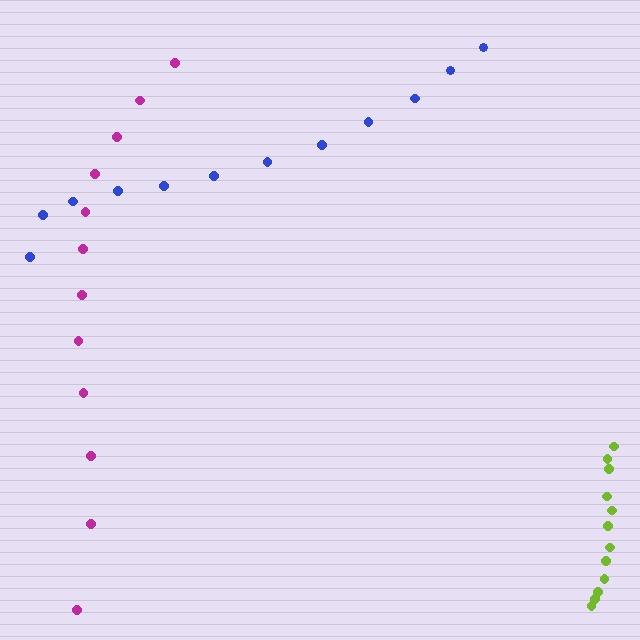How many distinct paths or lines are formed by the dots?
There are 3 distinct paths.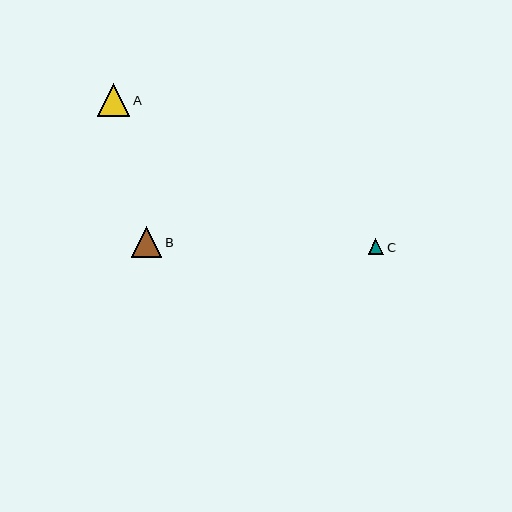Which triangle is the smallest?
Triangle C is the smallest with a size of approximately 16 pixels.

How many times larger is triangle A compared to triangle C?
Triangle A is approximately 2.1 times the size of triangle C.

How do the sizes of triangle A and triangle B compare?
Triangle A and triangle B are approximately the same size.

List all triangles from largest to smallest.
From largest to smallest: A, B, C.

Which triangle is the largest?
Triangle A is the largest with a size of approximately 33 pixels.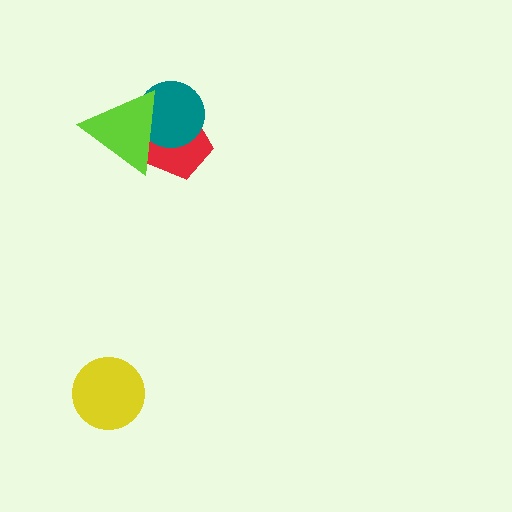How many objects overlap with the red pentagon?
2 objects overlap with the red pentagon.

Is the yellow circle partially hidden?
No, no other shape covers it.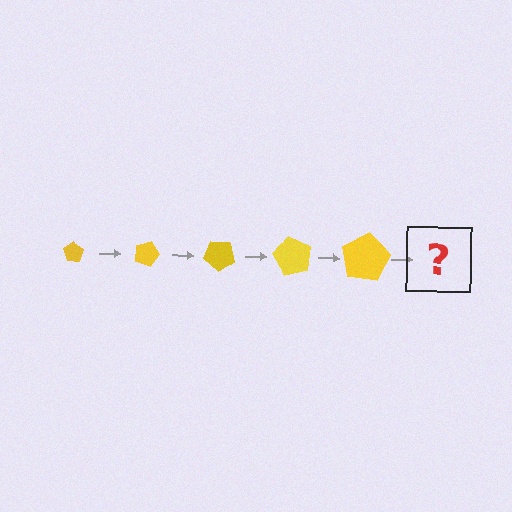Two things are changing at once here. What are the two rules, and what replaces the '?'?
The two rules are that the pentagon grows larger each step and it rotates 20 degrees each step. The '?' should be a pentagon, larger than the previous one and rotated 100 degrees from the start.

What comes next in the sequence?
The next element should be a pentagon, larger than the previous one and rotated 100 degrees from the start.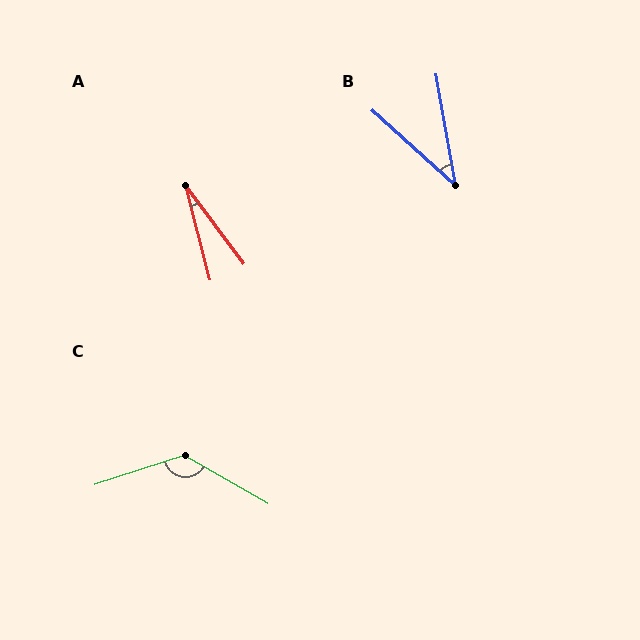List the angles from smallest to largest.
A (22°), B (38°), C (132°).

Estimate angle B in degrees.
Approximately 38 degrees.